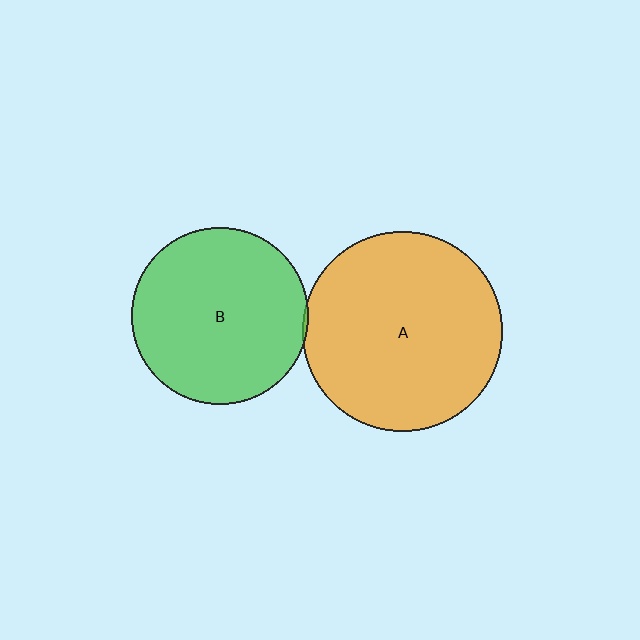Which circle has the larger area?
Circle A (orange).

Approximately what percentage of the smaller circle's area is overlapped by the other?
Approximately 5%.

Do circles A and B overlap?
Yes.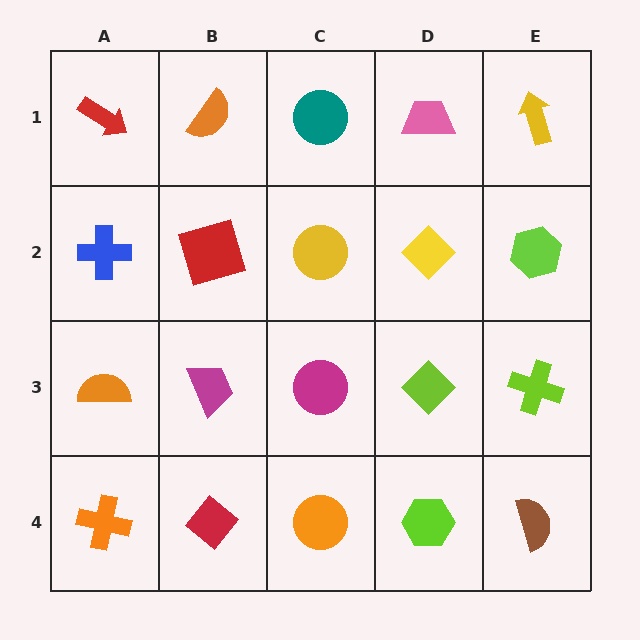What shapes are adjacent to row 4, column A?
An orange semicircle (row 3, column A), a red diamond (row 4, column B).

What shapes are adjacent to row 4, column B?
A magenta trapezoid (row 3, column B), an orange cross (row 4, column A), an orange circle (row 4, column C).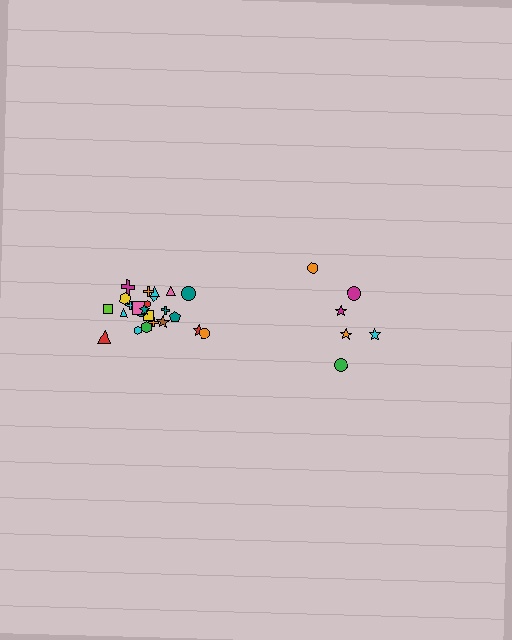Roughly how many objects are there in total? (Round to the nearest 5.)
Roughly 30 objects in total.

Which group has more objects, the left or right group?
The left group.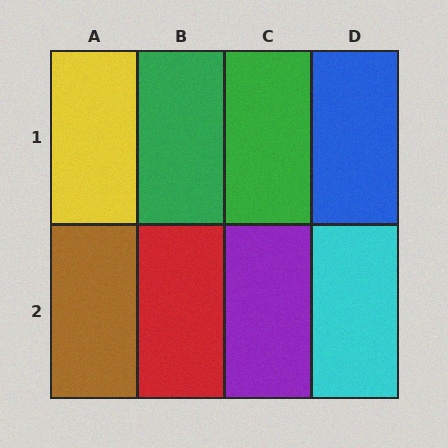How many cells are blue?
1 cell is blue.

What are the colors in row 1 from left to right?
Yellow, green, green, blue.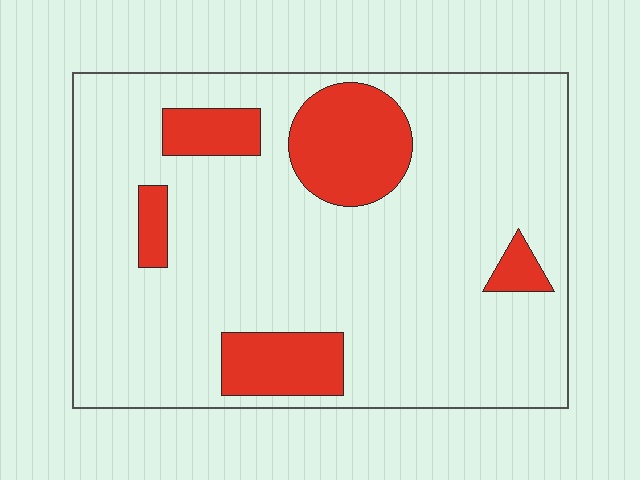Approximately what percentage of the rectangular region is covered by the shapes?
Approximately 20%.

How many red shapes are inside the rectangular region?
5.